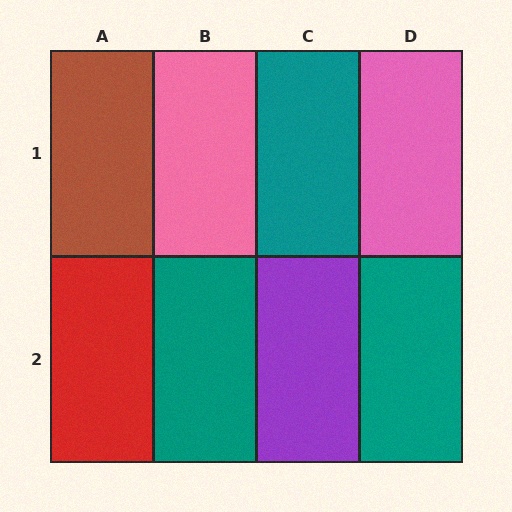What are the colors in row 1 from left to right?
Brown, pink, teal, pink.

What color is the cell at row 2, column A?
Red.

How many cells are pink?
2 cells are pink.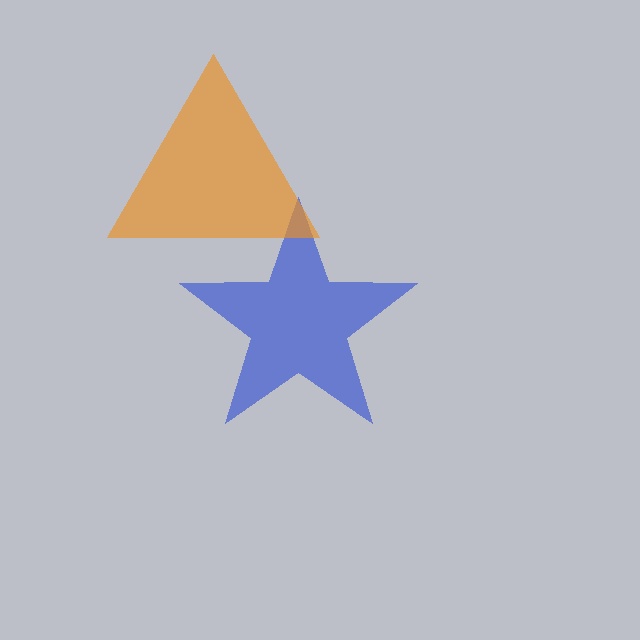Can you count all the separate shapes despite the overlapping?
Yes, there are 2 separate shapes.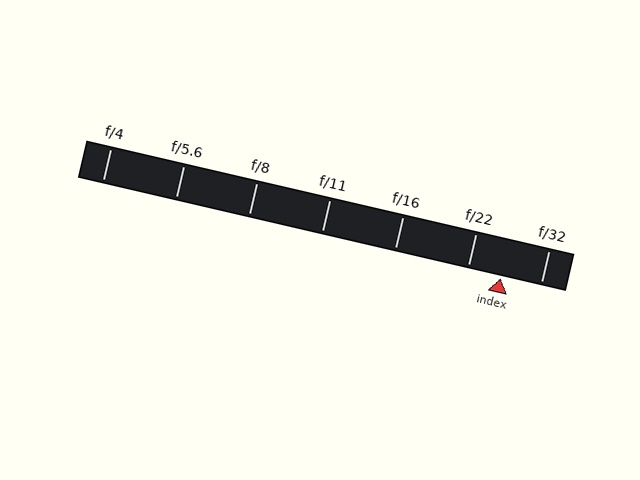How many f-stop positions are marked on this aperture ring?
There are 7 f-stop positions marked.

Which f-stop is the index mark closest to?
The index mark is closest to f/22.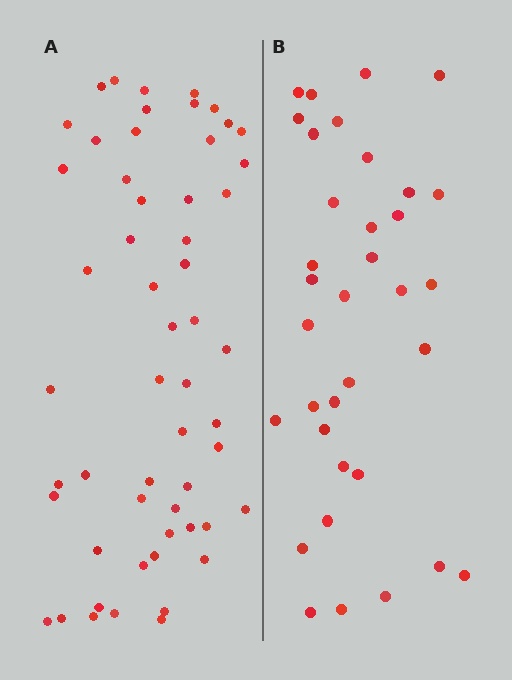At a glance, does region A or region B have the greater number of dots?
Region A (the left region) has more dots.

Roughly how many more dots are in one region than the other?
Region A has approximately 20 more dots than region B.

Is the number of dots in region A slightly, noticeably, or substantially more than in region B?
Region A has substantially more. The ratio is roughly 1.6 to 1.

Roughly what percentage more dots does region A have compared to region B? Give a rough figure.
About 55% more.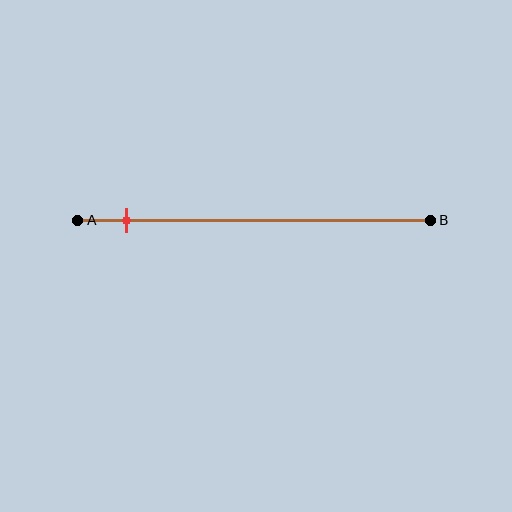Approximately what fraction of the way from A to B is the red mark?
The red mark is approximately 15% of the way from A to B.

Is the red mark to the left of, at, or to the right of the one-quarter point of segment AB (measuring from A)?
The red mark is to the left of the one-quarter point of segment AB.